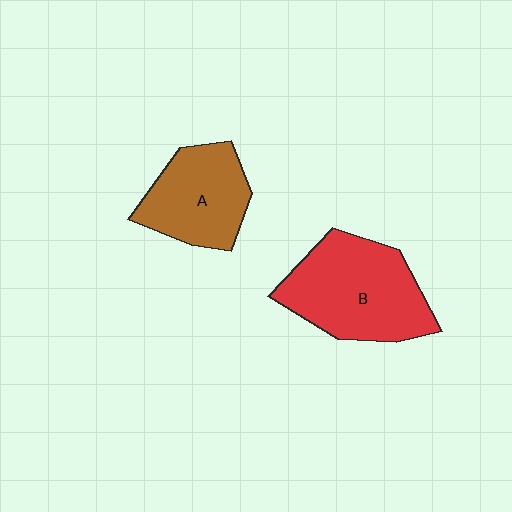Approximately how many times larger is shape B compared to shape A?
Approximately 1.4 times.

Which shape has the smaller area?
Shape A (brown).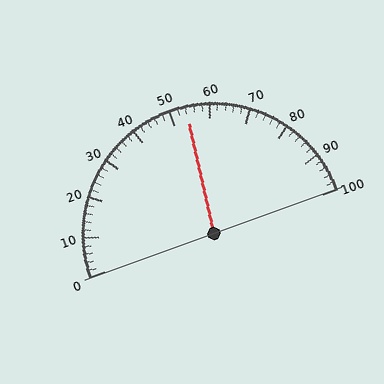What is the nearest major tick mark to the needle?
The nearest major tick mark is 50.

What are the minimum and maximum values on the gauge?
The gauge ranges from 0 to 100.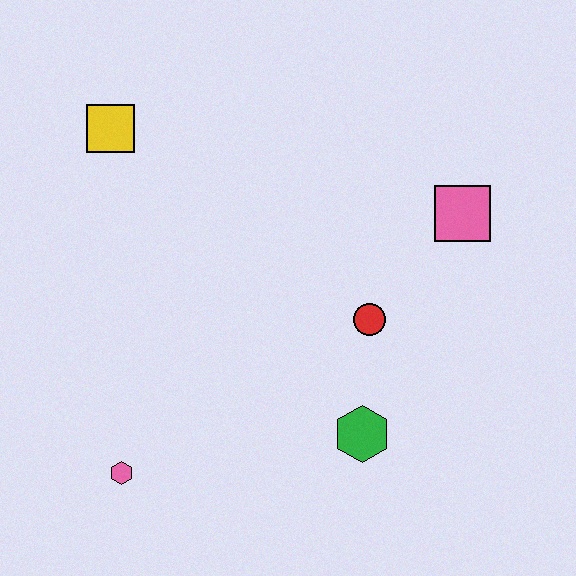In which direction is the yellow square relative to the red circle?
The yellow square is to the left of the red circle.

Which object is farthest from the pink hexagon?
The pink square is farthest from the pink hexagon.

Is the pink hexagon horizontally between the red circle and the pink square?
No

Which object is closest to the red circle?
The green hexagon is closest to the red circle.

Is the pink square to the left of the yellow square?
No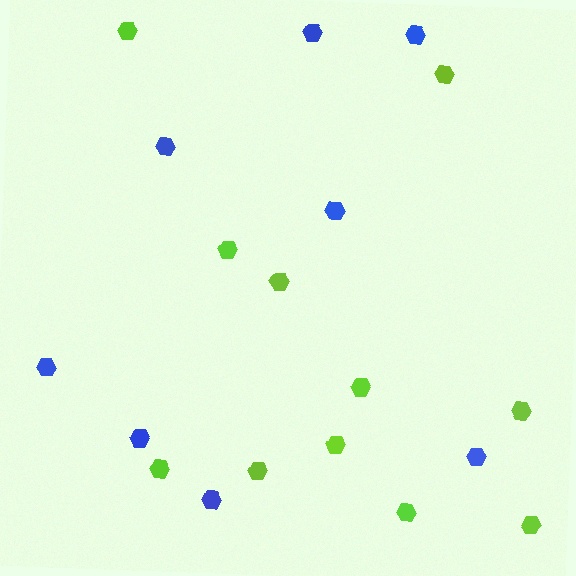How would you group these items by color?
There are 2 groups: one group of lime hexagons (11) and one group of blue hexagons (8).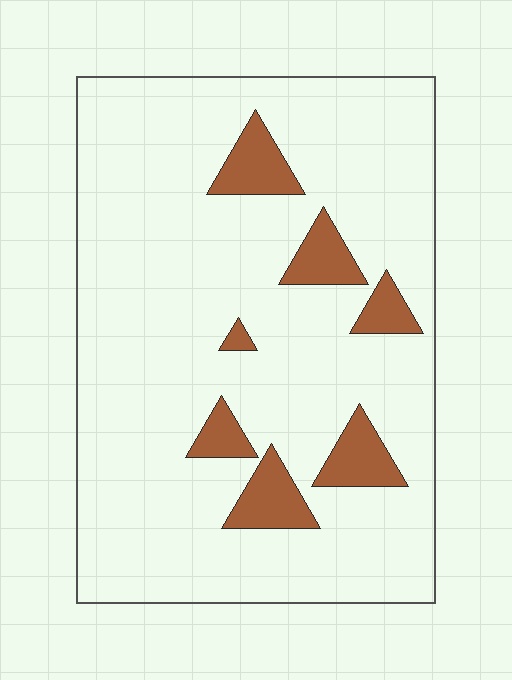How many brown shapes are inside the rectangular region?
7.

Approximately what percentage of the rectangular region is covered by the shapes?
Approximately 10%.